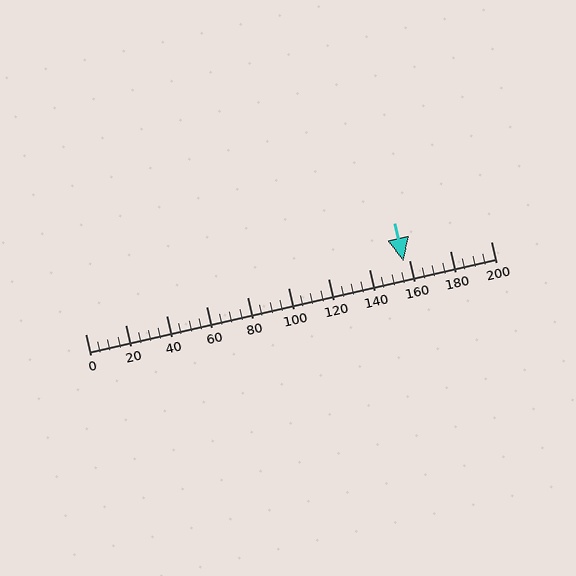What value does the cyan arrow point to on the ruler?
The cyan arrow points to approximately 157.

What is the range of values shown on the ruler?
The ruler shows values from 0 to 200.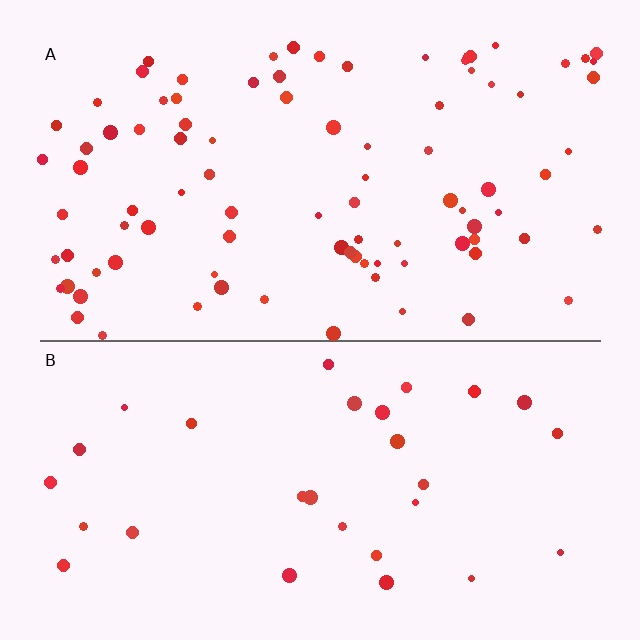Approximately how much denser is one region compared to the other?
Approximately 3.0× — region A over region B.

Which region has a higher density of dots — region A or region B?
A (the top).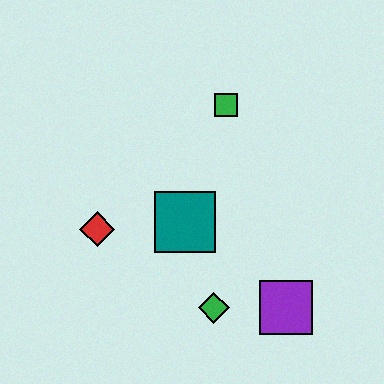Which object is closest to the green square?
The teal square is closest to the green square.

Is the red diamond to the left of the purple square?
Yes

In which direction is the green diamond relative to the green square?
The green diamond is below the green square.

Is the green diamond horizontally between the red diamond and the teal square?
No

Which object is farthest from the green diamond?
The green square is farthest from the green diamond.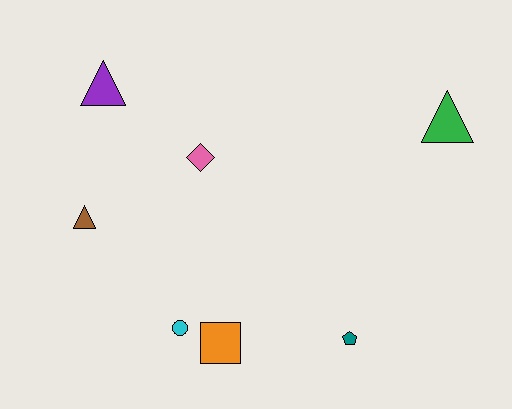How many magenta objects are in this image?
There are no magenta objects.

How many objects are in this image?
There are 7 objects.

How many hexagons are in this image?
There are no hexagons.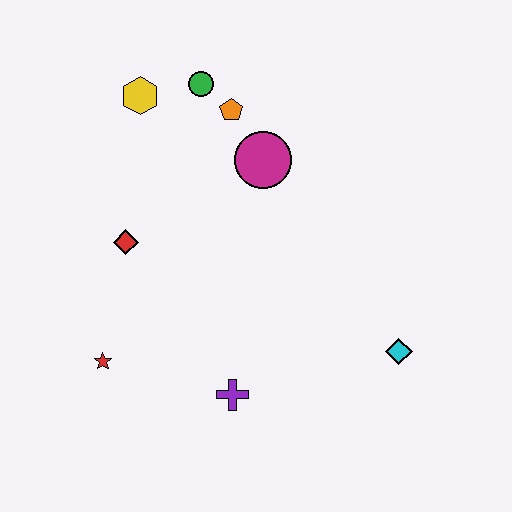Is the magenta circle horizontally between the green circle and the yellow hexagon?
No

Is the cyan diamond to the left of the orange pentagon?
No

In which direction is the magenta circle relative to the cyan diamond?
The magenta circle is above the cyan diamond.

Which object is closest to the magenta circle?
The orange pentagon is closest to the magenta circle.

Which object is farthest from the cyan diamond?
The yellow hexagon is farthest from the cyan diamond.